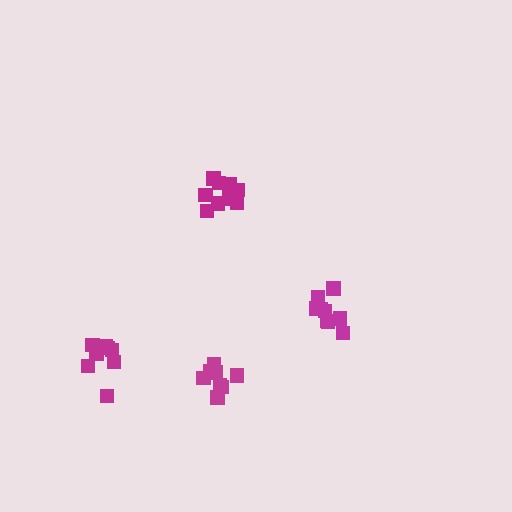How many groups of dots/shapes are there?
There are 4 groups.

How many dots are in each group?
Group 1: 9 dots, Group 2: 8 dots, Group 3: 9 dots, Group 4: 11 dots (37 total).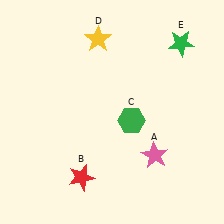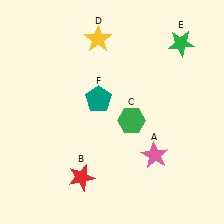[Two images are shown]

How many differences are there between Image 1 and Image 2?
There is 1 difference between the two images.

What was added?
A teal pentagon (F) was added in Image 2.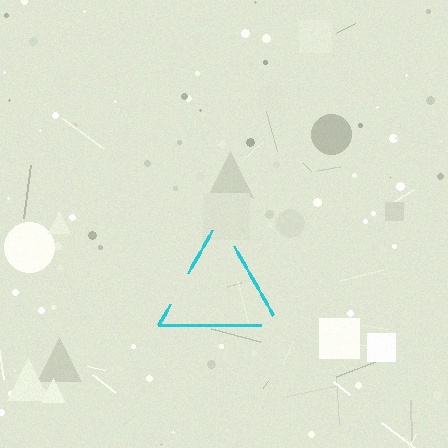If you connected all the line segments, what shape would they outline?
They would outline a triangle.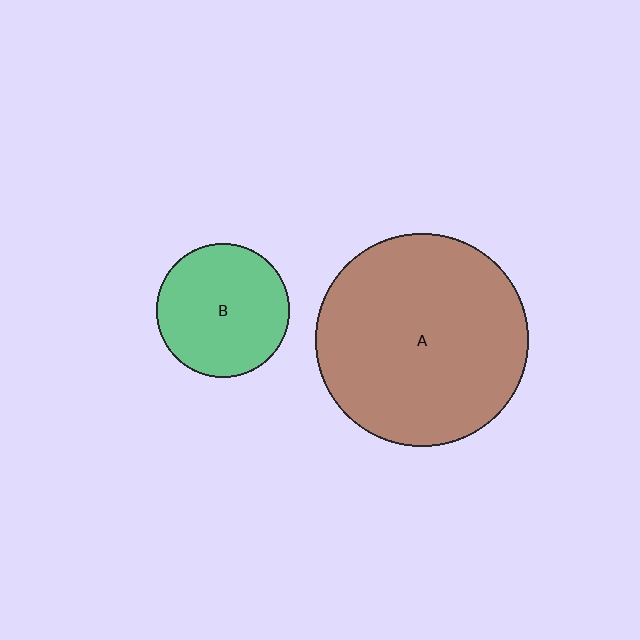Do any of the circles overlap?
No, none of the circles overlap.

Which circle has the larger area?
Circle A (brown).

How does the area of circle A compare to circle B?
Approximately 2.5 times.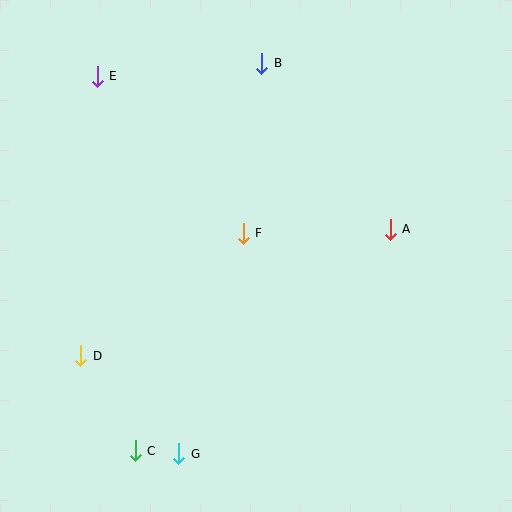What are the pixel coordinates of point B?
Point B is at (262, 63).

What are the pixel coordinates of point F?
Point F is at (243, 233).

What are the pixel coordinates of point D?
Point D is at (81, 356).